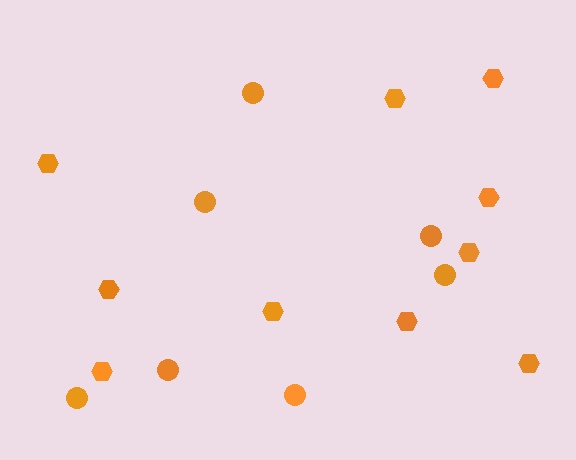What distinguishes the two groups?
There are 2 groups: one group of hexagons (10) and one group of circles (7).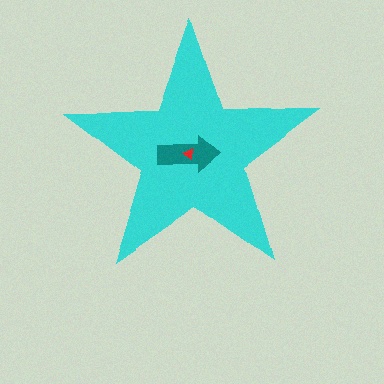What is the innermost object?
The red triangle.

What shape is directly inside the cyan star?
The teal arrow.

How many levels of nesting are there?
3.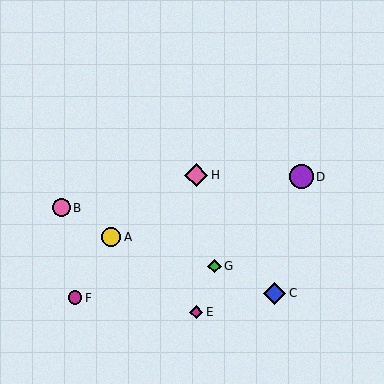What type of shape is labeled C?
Shape C is a blue diamond.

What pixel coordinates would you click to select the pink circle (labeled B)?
Click at (61, 208) to select the pink circle B.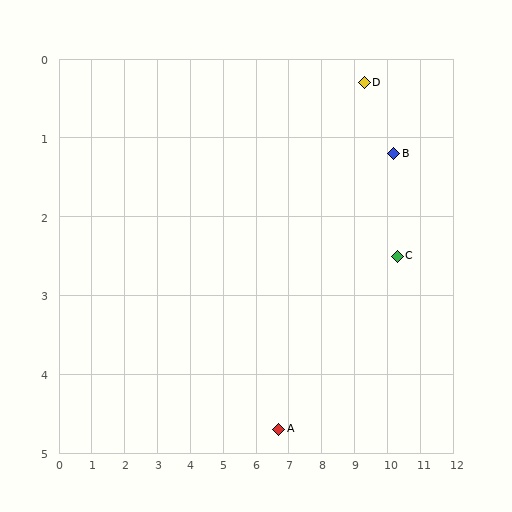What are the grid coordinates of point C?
Point C is at approximately (10.3, 2.5).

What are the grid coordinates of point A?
Point A is at approximately (6.7, 4.7).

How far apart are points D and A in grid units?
Points D and A are about 5.1 grid units apart.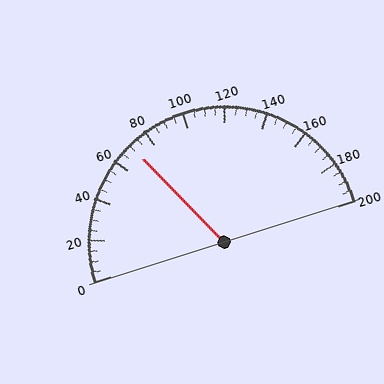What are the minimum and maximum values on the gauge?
The gauge ranges from 0 to 200.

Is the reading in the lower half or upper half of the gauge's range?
The reading is in the lower half of the range (0 to 200).